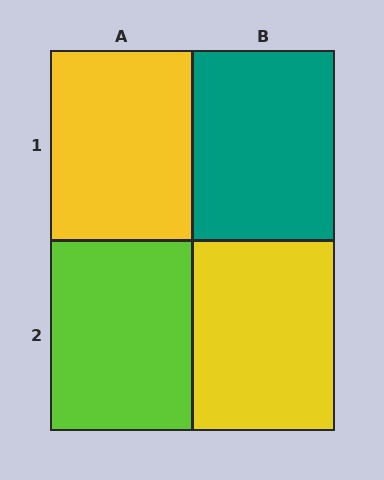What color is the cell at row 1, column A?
Yellow.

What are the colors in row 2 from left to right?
Lime, yellow.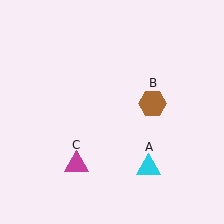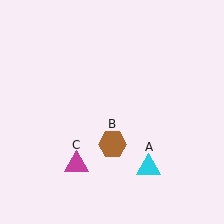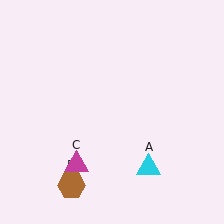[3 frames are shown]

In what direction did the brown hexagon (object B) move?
The brown hexagon (object B) moved down and to the left.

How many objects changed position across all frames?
1 object changed position: brown hexagon (object B).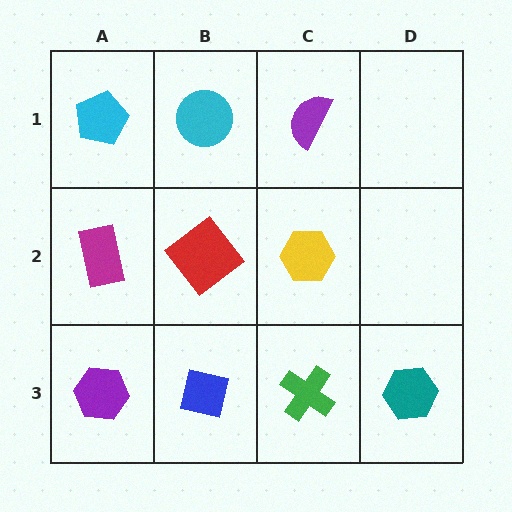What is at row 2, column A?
A magenta rectangle.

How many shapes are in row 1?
3 shapes.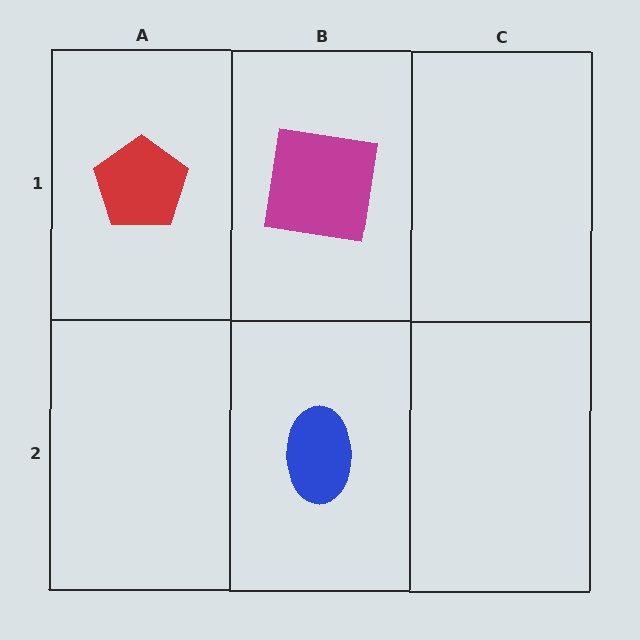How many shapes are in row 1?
2 shapes.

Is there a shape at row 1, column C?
No, that cell is empty.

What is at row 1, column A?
A red pentagon.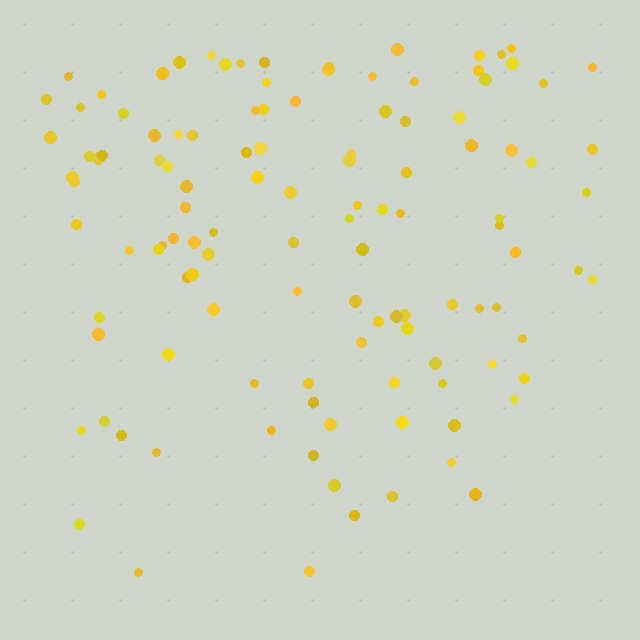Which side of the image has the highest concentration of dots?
The top.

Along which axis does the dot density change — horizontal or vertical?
Vertical.